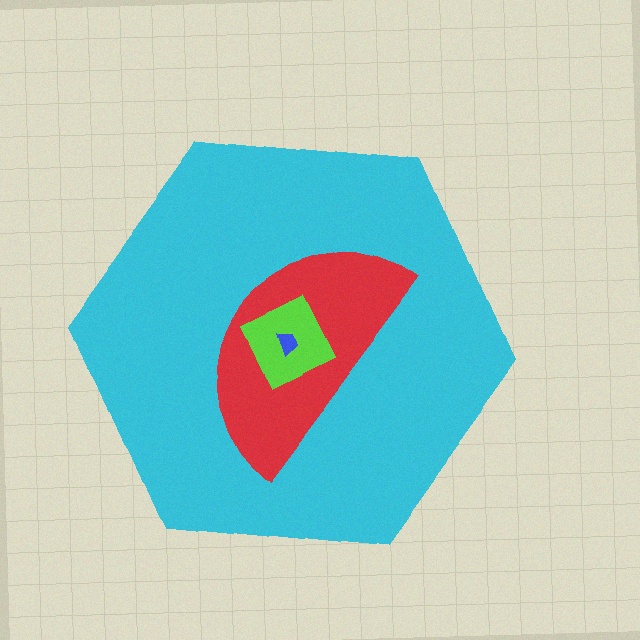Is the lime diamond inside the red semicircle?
Yes.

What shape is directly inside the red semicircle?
The lime diamond.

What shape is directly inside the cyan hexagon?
The red semicircle.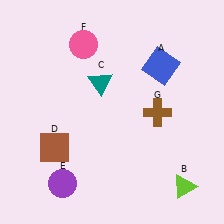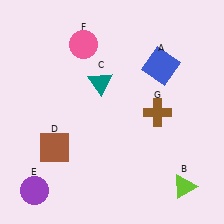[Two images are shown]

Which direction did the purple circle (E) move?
The purple circle (E) moved left.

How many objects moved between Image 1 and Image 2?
1 object moved between the two images.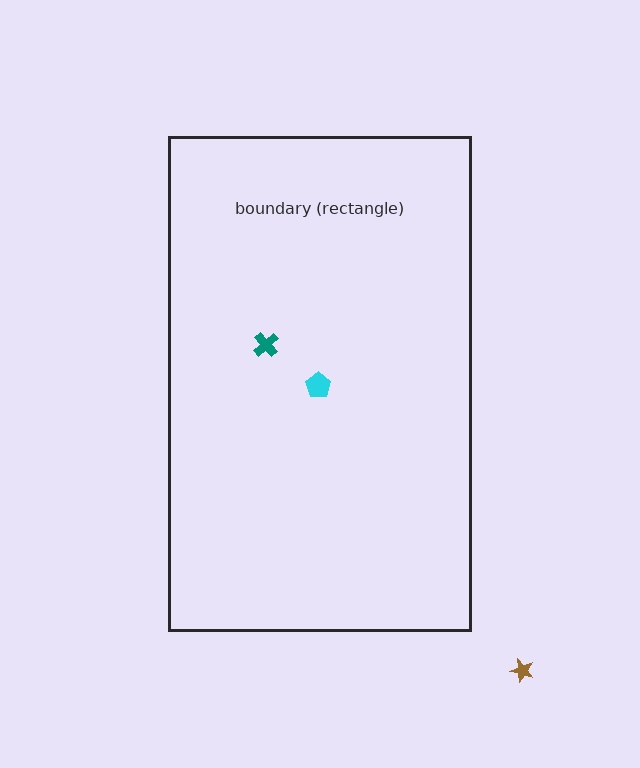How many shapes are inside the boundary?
2 inside, 1 outside.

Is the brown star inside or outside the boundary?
Outside.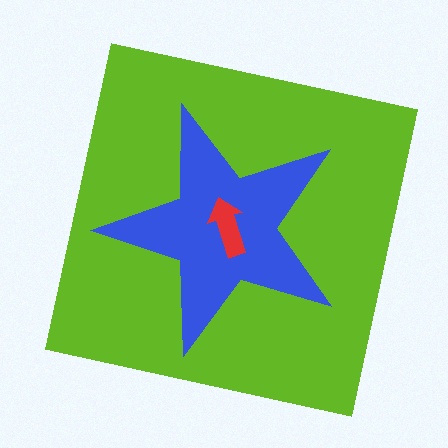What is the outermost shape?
The lime square.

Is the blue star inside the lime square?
Yes.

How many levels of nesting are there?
3.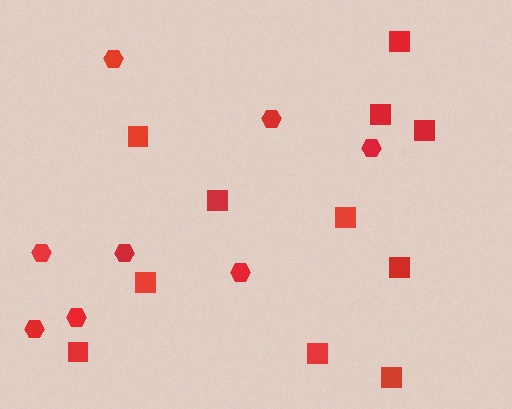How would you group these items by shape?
There are 2 groups: one group of squares (11) and one group of hexagons (8).